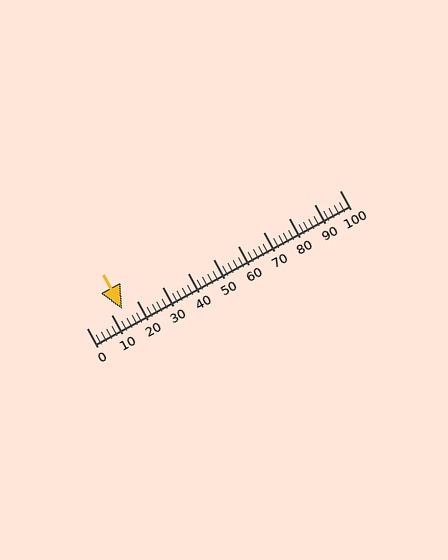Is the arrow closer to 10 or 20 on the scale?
The arrow is closer to 10.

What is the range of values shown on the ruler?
The ruler shows values from 0 to 100.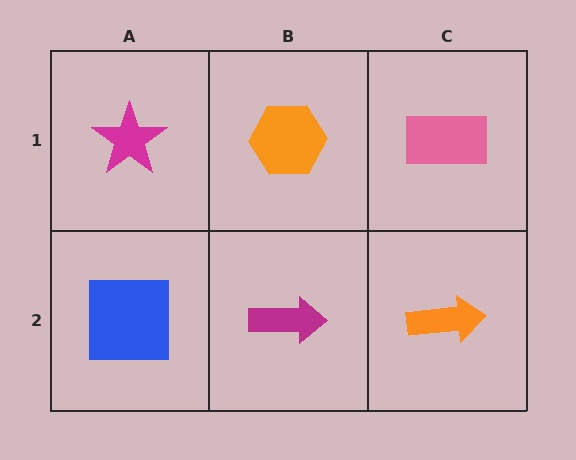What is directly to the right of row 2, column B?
An orange arrow.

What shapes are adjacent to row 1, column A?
A blue square (row 2, column A), an orange hexagon (row 1, column B).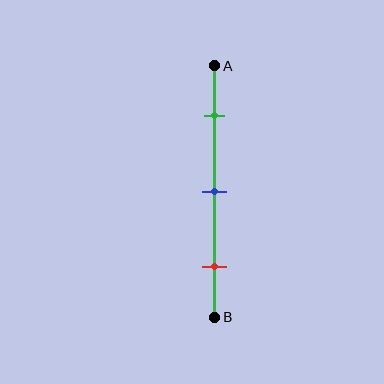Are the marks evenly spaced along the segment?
Yes, the marks are approximately evenly spaced.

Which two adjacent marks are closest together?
The green and blue marks are the closest adjacent pair.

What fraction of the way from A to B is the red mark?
The red mark is approximately 80% (0.8) of the way from A to B.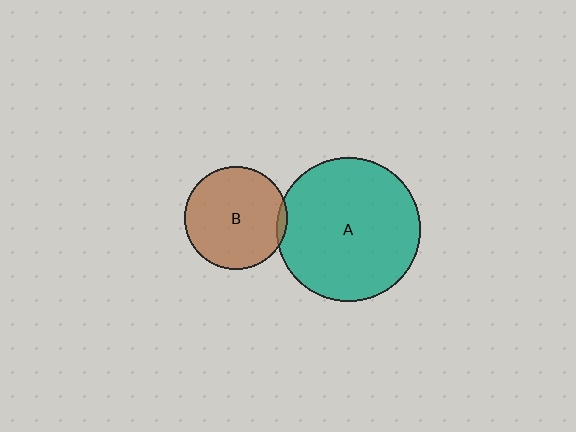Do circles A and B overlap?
Yes.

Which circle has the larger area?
Circle A (teal).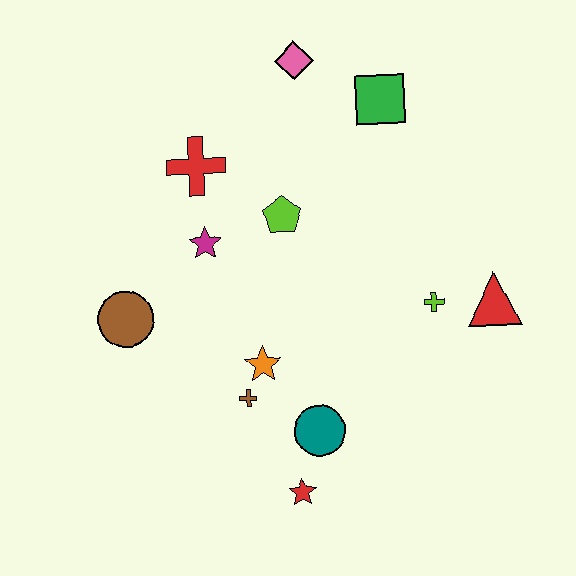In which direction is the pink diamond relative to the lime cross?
The pink diamond is above the lime cross.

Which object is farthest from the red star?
The pink diamond is farthest from the red star.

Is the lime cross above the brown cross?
Yes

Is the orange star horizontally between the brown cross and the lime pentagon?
Yes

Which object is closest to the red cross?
The magenta star is closest to the red cross.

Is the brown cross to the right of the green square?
No